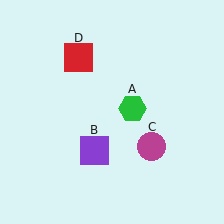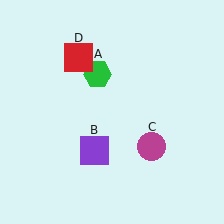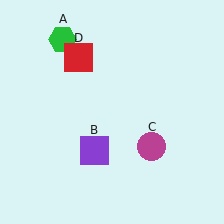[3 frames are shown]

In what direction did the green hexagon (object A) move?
The green hexagon (object A) moved up and to the left.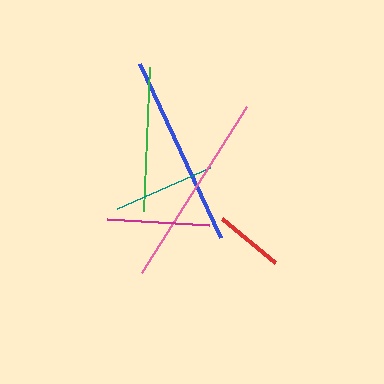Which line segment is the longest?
The pink line is the longest at approximately 197 pixels.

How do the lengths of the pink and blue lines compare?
The pink and blue lines are approximately the same length.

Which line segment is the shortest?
The red line is the shortest at approximately 69 pixels.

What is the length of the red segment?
The red segment is approximately 69 pixels long.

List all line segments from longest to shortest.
From longest to shortest: pink, blue, green, magenta, teal, red.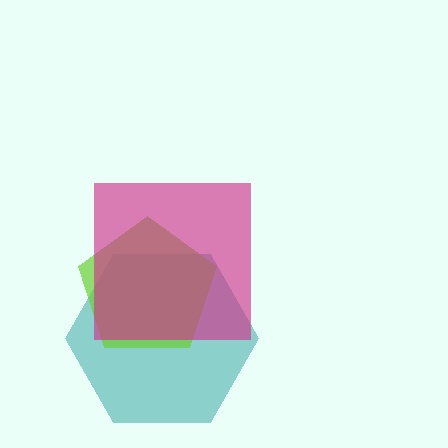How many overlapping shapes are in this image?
There are 3 overlapping shapes in the image.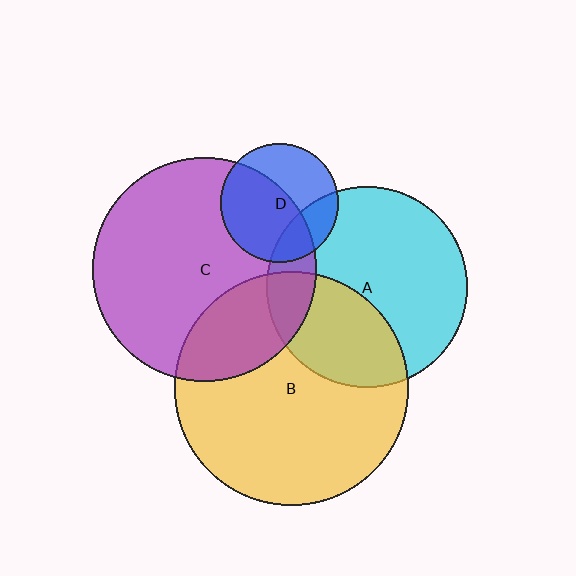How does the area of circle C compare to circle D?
Approximately 3.6 times.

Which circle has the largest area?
Circle B (yellow).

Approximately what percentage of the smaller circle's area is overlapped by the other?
Approximately 55%.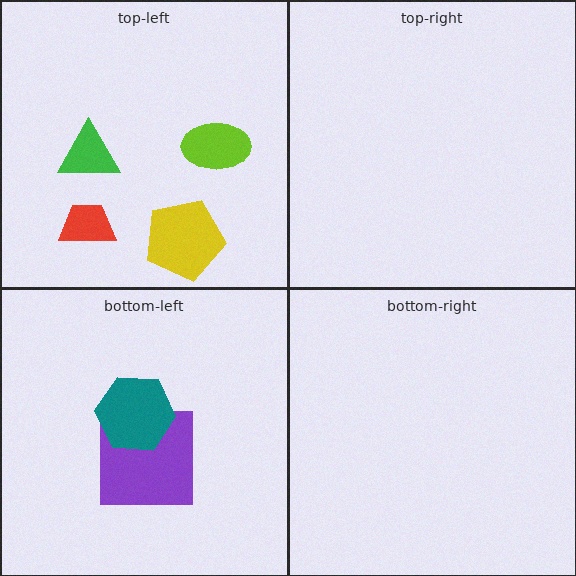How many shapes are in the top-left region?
4.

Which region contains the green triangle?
The top-left region.